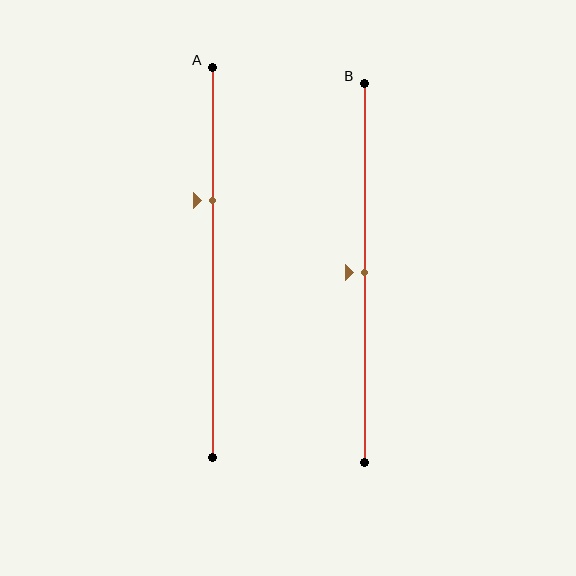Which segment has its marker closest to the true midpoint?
Segment B has its marker closest to the true midpoint.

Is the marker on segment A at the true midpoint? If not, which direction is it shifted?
No, the marker on segment A is shifted upward by about 16% of the segment length.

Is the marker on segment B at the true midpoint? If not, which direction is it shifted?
Yes, the marker on segment B is at the true midpoint.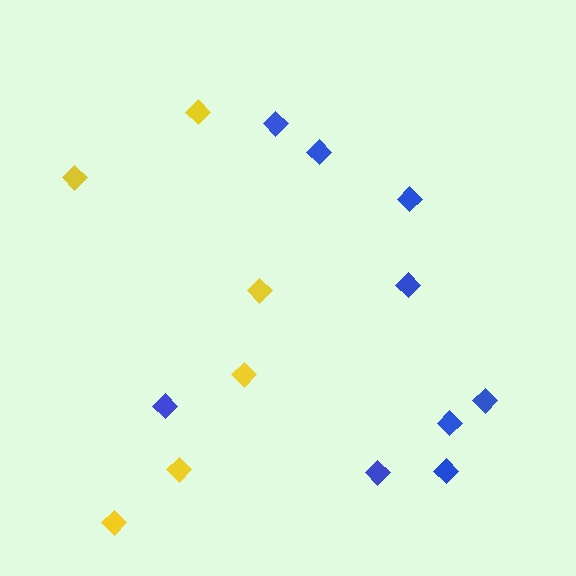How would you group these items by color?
There are 2 groups: one group of yellow diamonds (6) and one group of blue diamonds (9).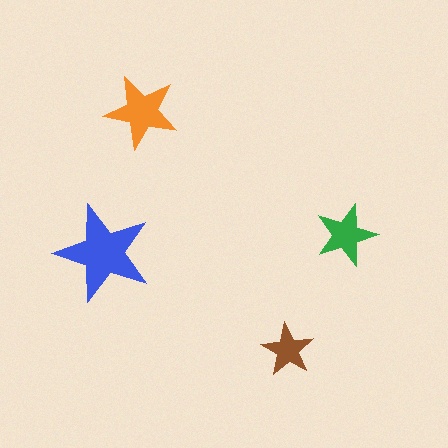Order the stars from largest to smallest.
the blue one, the orange one, the green one, the brown one.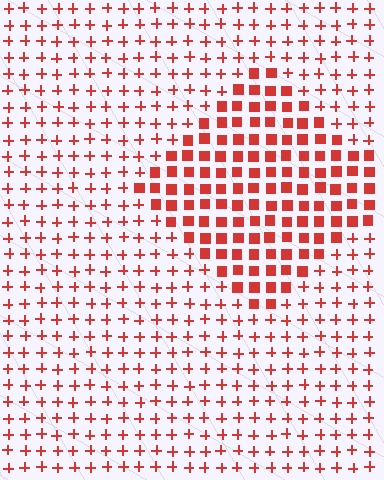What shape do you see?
I see a diamond.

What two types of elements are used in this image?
The image uses squares inside the diamond region and plus signs outside it.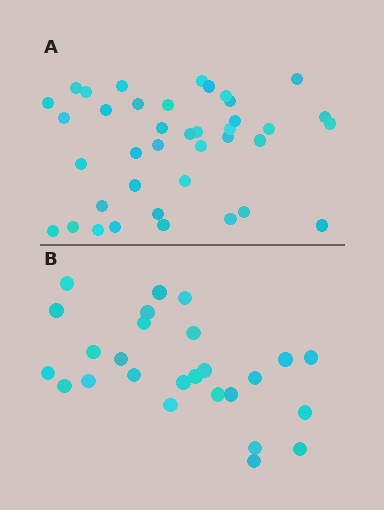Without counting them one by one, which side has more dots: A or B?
Region A (the top region) has more dots.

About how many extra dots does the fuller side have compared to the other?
Region A has approximately 15 more dots than region B.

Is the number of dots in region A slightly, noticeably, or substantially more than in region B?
Region A has substantially more. The ratio is roughly 1.5 to 1.